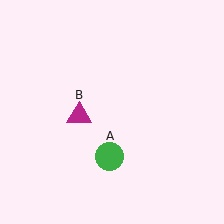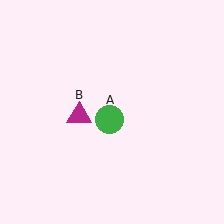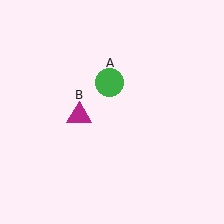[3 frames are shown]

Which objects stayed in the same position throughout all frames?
Magenta triangle (object B) remained stationary.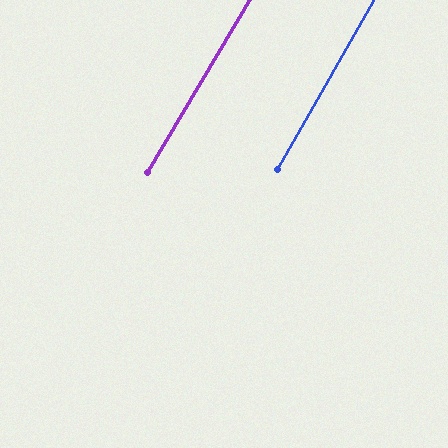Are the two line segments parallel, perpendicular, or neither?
Parallel — their directions differ by only 1.3°.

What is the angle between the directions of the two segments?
Approximately 1 degree.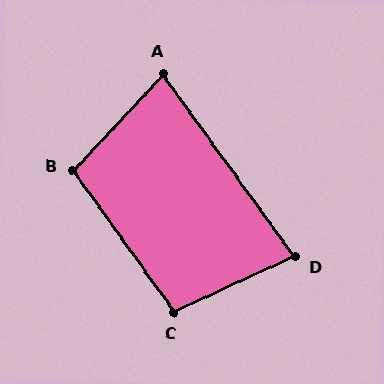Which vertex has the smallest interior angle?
D, at approximately 79 degrees.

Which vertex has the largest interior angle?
B, at approximately 101 degrees.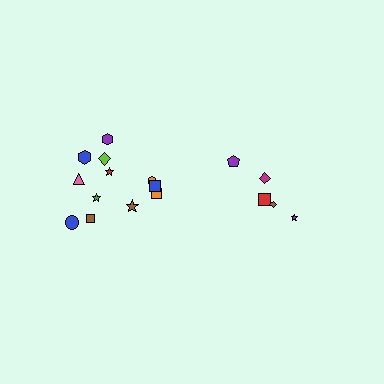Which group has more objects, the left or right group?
The left group.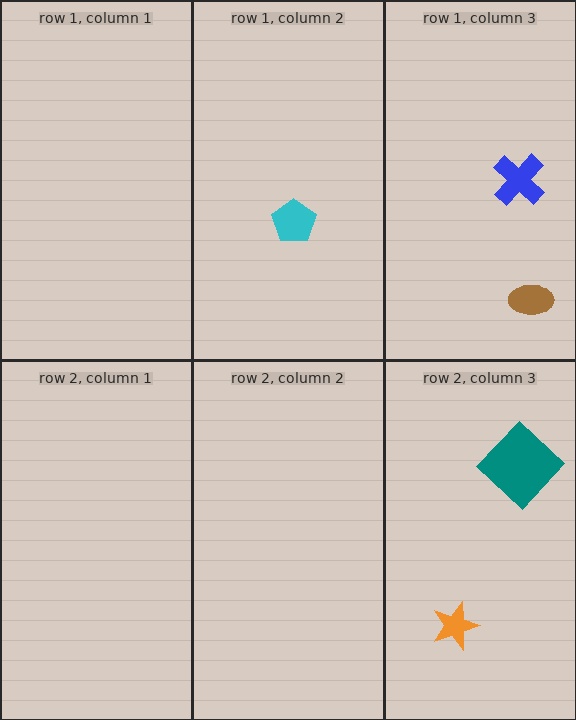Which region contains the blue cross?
The row 1, column 3 region.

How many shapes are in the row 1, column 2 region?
1.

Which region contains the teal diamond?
The row 2, column 3 region.